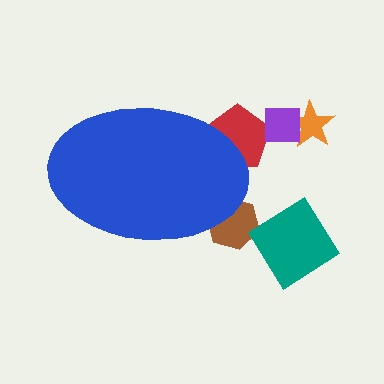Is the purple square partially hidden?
No, the purple square is fully visible.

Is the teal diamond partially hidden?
No, the teal diamond is fully visible.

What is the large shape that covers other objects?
A blue ellipse.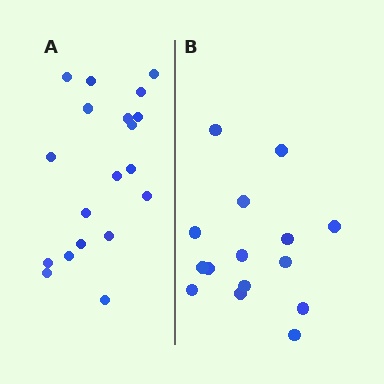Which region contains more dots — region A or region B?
Region A (the left region) has more dots.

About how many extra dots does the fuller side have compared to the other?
Region A has about 4 more dots than region B.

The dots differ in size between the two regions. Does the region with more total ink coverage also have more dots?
No. Region B has more total ink coverage because its dots are larger, but region A actually contains more individual dots. Total area can be misleading — the number of items is what matters here.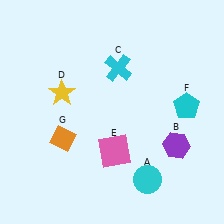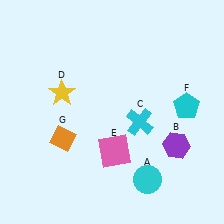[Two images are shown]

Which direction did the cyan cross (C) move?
The cyan cross (C) moved down.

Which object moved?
The cyan cross (C) moved down.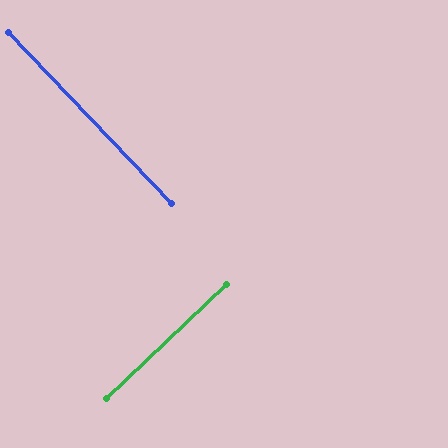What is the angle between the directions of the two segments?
Approximately 90 degrees.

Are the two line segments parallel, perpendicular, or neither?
Perpendicular — they meet at approximately 90°.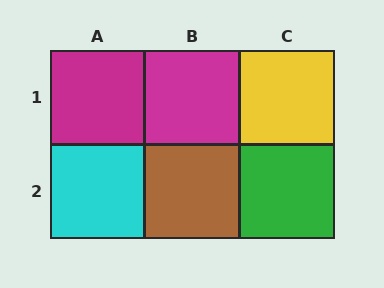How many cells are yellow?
1 cell is yellow.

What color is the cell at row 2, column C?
Green.